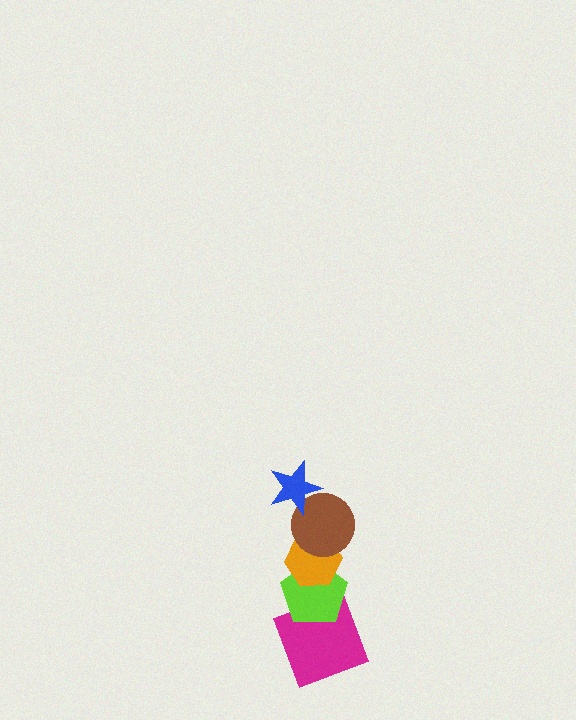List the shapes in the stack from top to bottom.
From top to bottom: the blue star, the brown circle, the orange hexagon, the lime pentagon, the magenta square.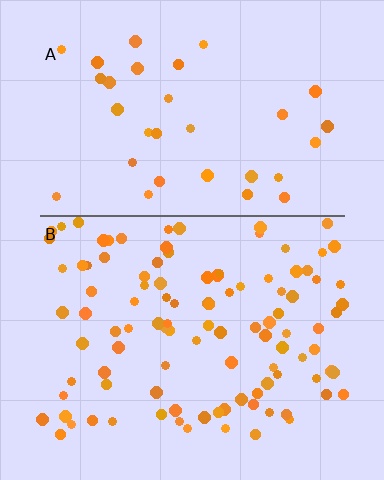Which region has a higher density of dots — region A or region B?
B (the bottom).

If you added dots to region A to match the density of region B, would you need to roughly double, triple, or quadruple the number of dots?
Approximately triple.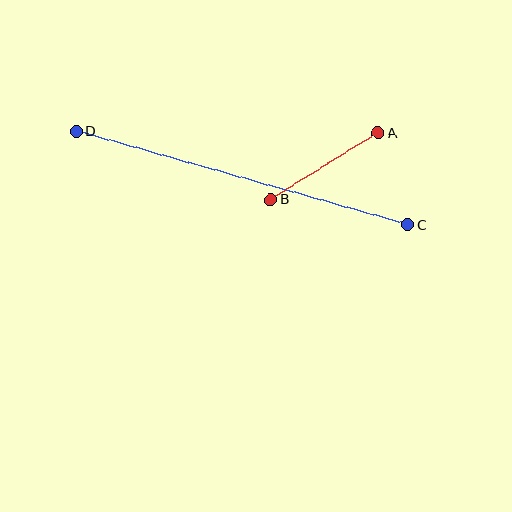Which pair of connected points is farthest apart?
Points C and D are farthest apart.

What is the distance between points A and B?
The distance is approximately 127 pixels.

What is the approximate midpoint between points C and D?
The midpoint is at approximately (242, 178) pixels.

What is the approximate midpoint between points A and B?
The midpoint is at approximately (324, 166) pixels.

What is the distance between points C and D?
The distance is approximately 344 pixels.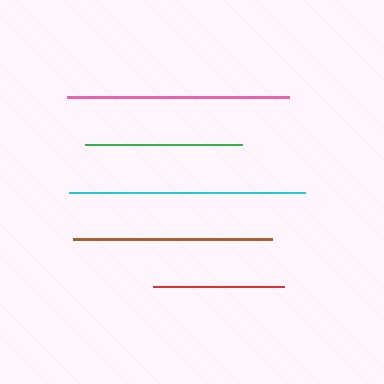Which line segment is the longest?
The cyan line is the longest at approximately 236 pixels.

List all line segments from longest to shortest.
From longest to shortest: cyan, pink, brown, green, red.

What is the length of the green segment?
The green segment is approximately 157 pixels long.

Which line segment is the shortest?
The red line is the shortest at approximately 130 pixels.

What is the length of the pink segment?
The pink segment is approximately 223 pixels long.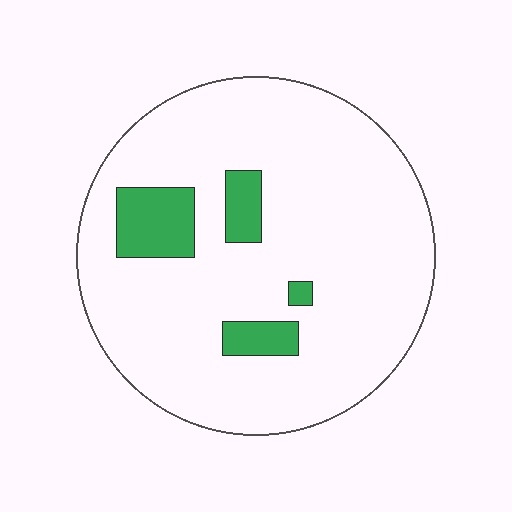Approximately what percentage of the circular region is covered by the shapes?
Approximately 10%.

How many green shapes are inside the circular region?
4.